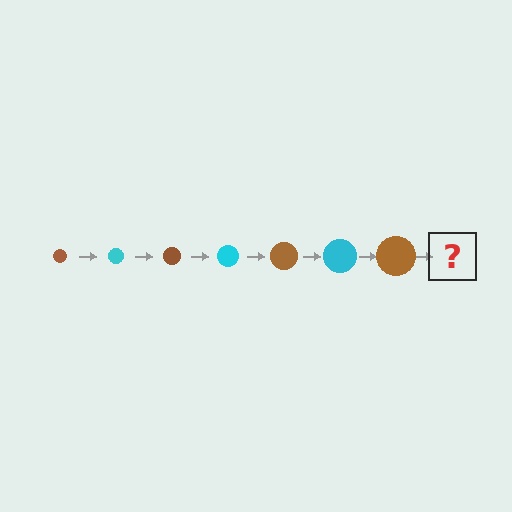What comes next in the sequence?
The next element should be a cyan circle, larger than the previous one.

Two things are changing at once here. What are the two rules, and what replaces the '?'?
The two rules are that the circle grows larger each step and the color cycles through brown and cyan. The '?' should be a cyan circle, larger than the previous one.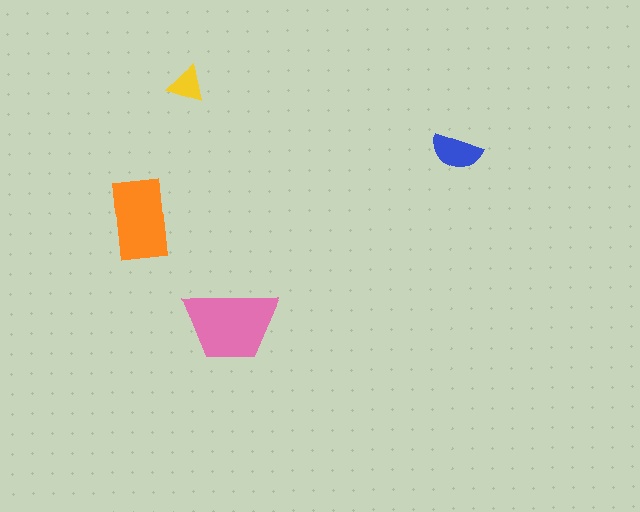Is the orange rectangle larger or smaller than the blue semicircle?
Larger.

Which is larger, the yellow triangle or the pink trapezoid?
The pink trapezoid.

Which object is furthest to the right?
The blue semicircle is rightmost.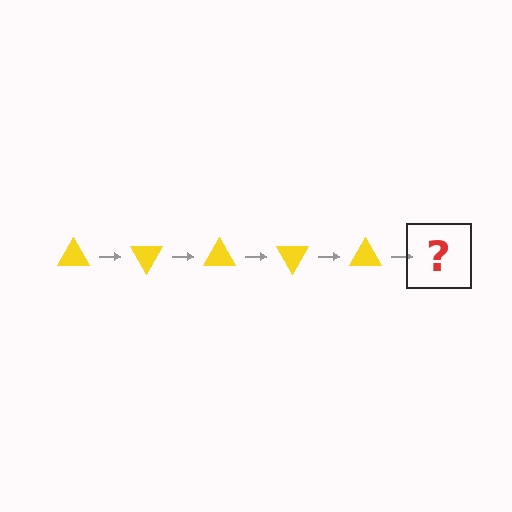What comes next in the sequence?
The next element should be a yellow triangle rotated 300 degrees.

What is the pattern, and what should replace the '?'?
The pattern is that the triangle rotates 60 degrees each step. The '?' should be a yellow triangle rotated 300 degrees.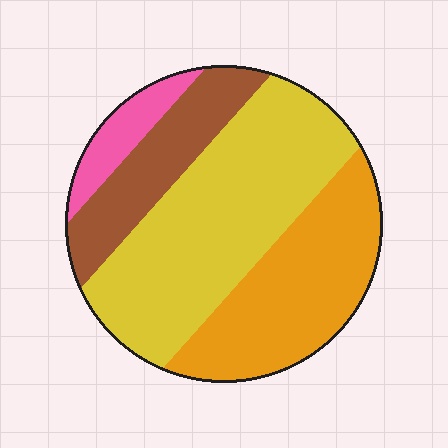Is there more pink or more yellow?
Yellow.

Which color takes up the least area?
Pink, at roughly 10%.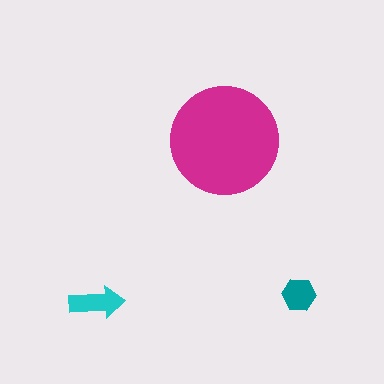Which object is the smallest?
The teal hexagon.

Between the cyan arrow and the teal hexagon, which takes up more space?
The cyan arrow.